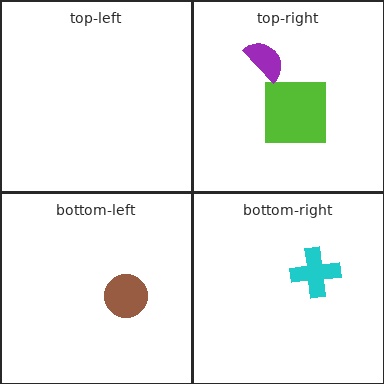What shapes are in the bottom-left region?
The brown circle.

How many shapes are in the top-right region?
2.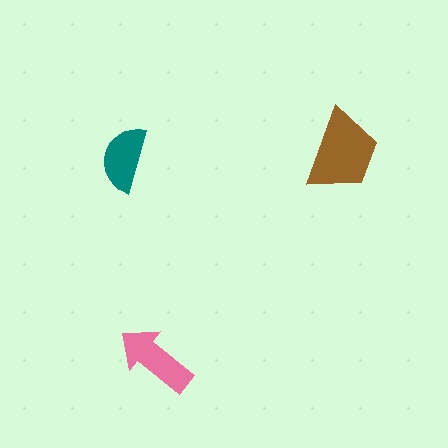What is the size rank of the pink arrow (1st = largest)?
2nd.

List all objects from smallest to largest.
The teal semicircle, the pink arrow, the brown trapezoid.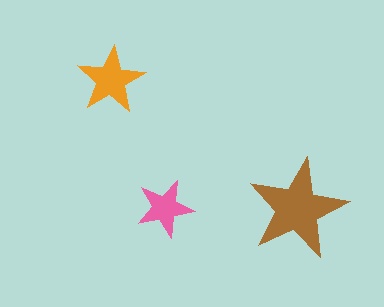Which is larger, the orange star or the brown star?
The brown one.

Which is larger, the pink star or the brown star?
The brown one.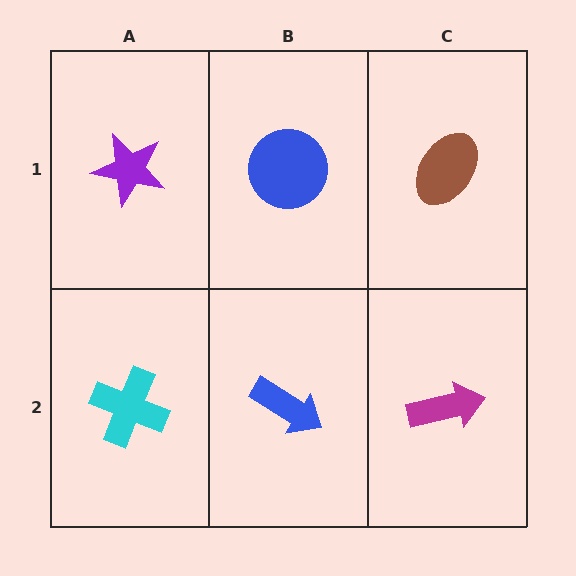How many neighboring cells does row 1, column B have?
3.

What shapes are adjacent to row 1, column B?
A blue arrow (row 2, column B), a purple star (row 1, column A), a brown ellipse (row 1, column C).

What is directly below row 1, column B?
A blue arrow.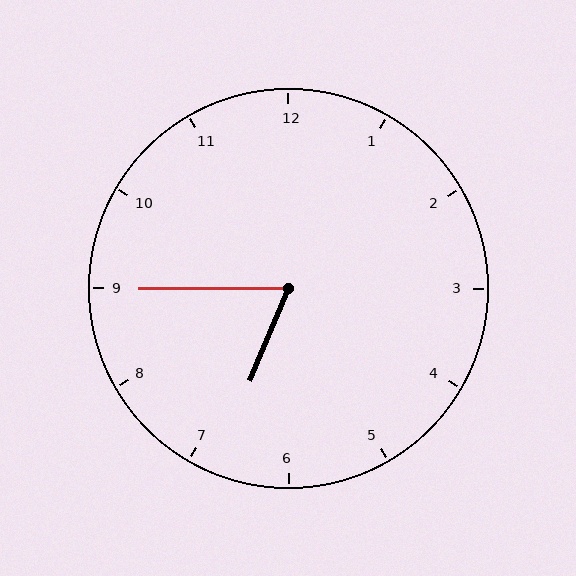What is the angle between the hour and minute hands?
Approximately 68 degrees.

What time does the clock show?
6:45.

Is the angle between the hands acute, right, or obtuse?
It is acute.